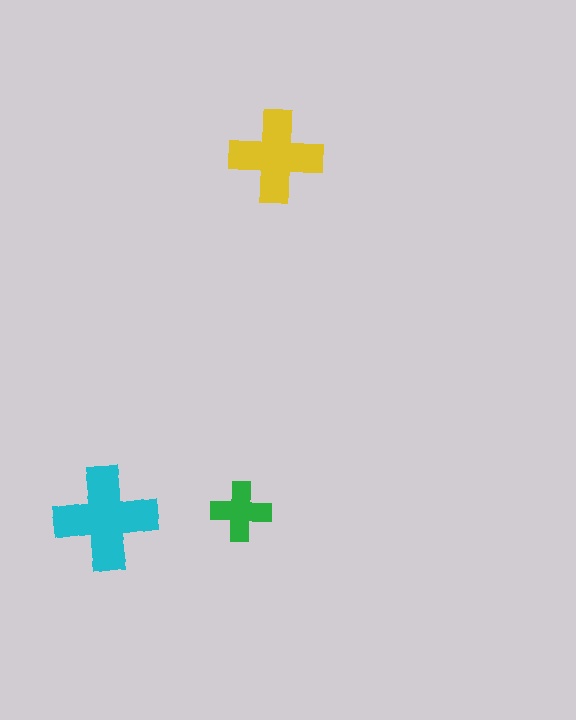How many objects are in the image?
There are 3 objects in the image.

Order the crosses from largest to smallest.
the cyan one, the yellow one, the green one.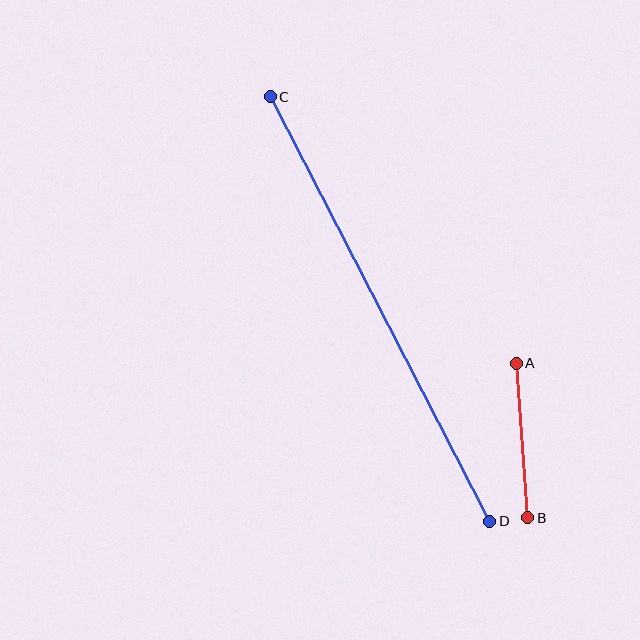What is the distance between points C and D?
The distance is approximately 478 pixels.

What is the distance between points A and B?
The distance is approximately 155 pixels.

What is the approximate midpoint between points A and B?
The midpoint is at approximately (522, 441) pixels.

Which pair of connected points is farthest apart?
Points C and D are farthest apart.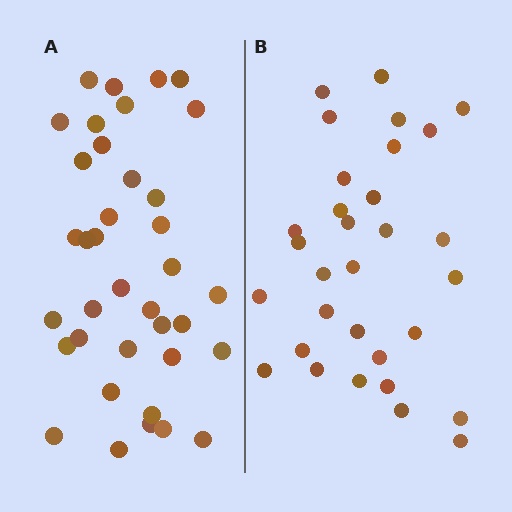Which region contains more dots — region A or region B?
Region A (the left region) has more dots.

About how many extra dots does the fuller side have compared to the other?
Region A has about 6 more dots than region B.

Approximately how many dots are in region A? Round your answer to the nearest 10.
About 40 dots. (The exact count is 37, which rounds to 40.)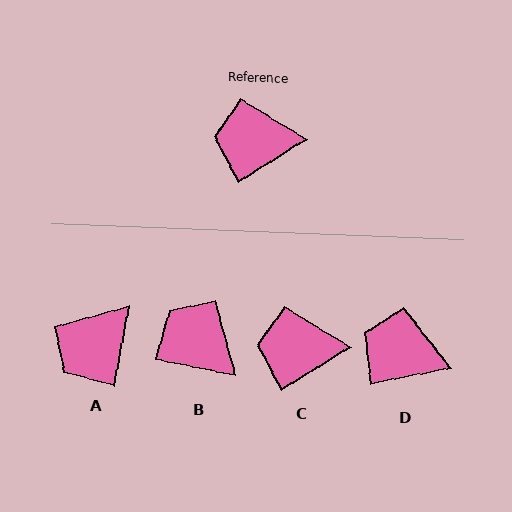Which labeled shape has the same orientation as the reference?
C.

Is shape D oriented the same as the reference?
No, it is off by about 21 degrees.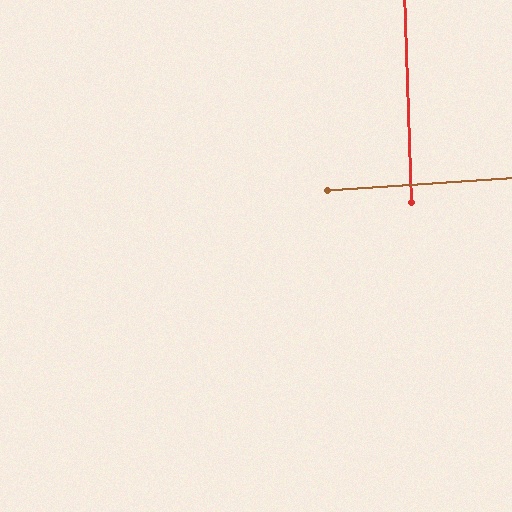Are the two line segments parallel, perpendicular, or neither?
Perpendicular — they meet at approximately 88°.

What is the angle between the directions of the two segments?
Approximately 88 degrees.